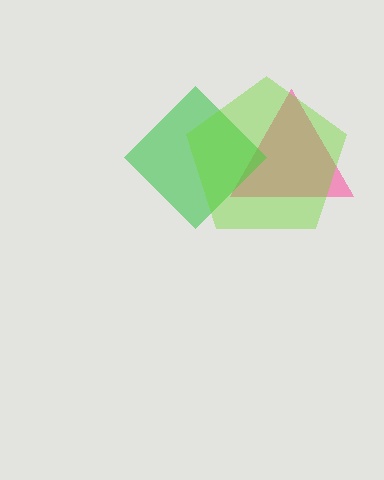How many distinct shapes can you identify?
There are 3 distinct shapes: a pink triangle, a green diamond, a lime pentagon.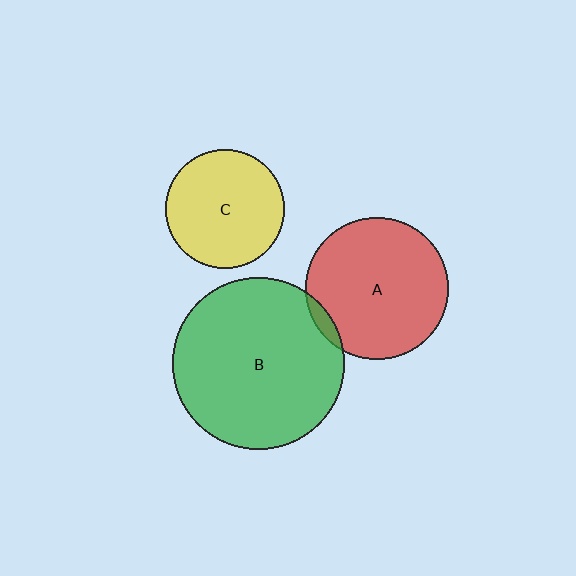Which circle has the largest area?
Circle B (green).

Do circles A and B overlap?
Yes.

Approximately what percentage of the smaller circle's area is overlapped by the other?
Approximately 5%.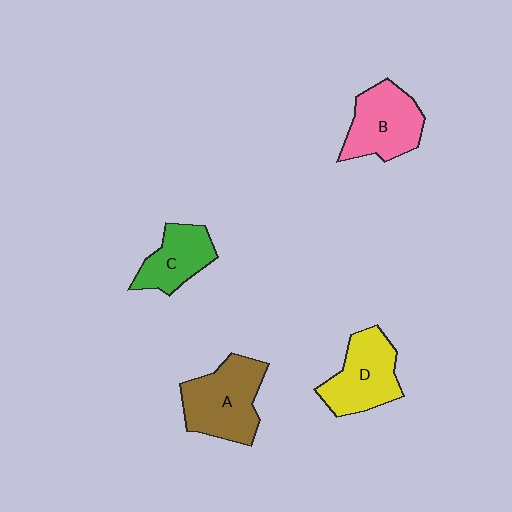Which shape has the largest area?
Shape A (brown).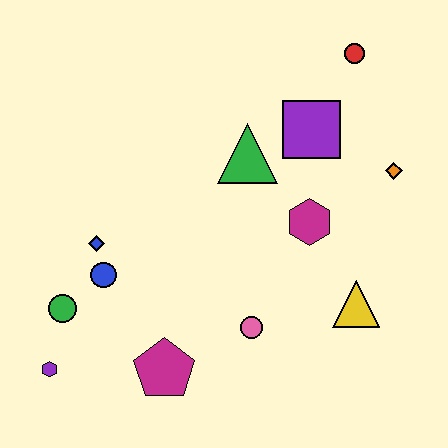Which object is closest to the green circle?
The blue circle is closest to the green circle.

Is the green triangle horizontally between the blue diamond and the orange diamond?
Yes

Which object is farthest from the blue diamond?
The red circle is farthest from the blue diamond.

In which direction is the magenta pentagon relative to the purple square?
The magenta pentagon is below the purple square.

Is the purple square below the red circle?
Yes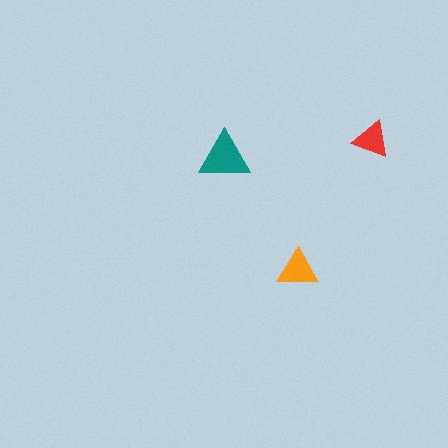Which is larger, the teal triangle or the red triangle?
The teal one.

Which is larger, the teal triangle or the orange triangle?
The teal one.